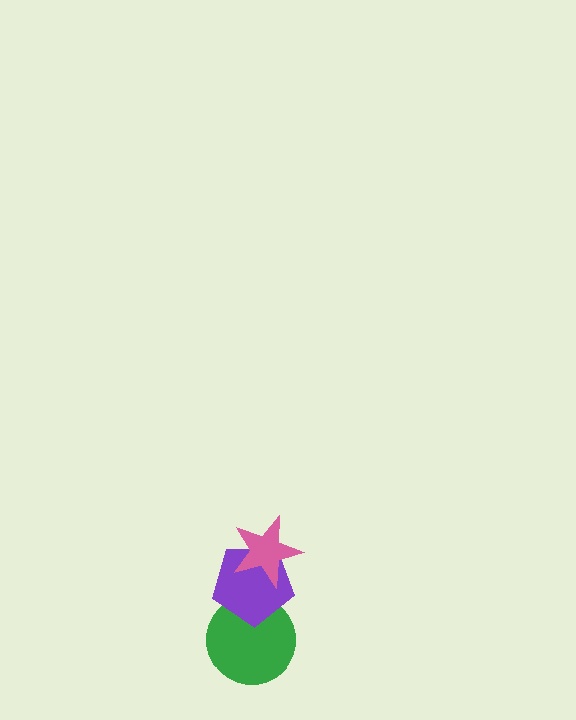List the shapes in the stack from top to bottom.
From top to bottom: the pink star, the purple pentagon, the green circle.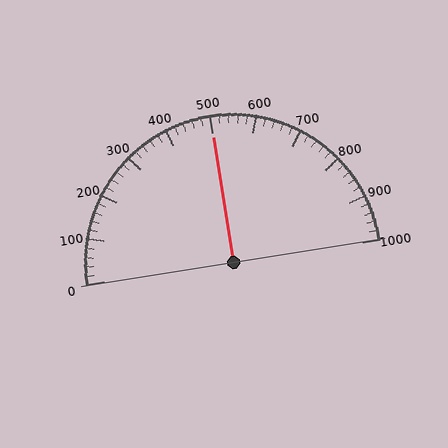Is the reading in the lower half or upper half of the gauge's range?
The reading is in the upper half of the range (0 to 1000).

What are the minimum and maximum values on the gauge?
The gauge ranges from 0 to 1000.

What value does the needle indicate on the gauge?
The needle indicates approximately 500.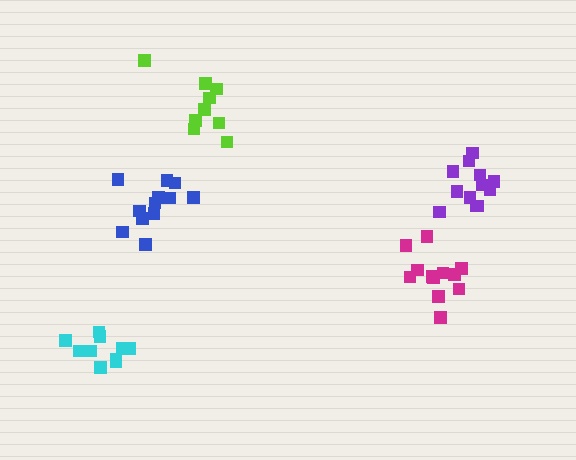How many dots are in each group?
Group 1: 10 dots, Group 2: 12 dots, Group 3: 12 dots, Group 4: 9 dots, Group 5: 12 dots (55 total).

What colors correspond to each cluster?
The clusters are colored: cyan, magenta, blue, lime, purple.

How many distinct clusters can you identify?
There are 5 distinct clusters.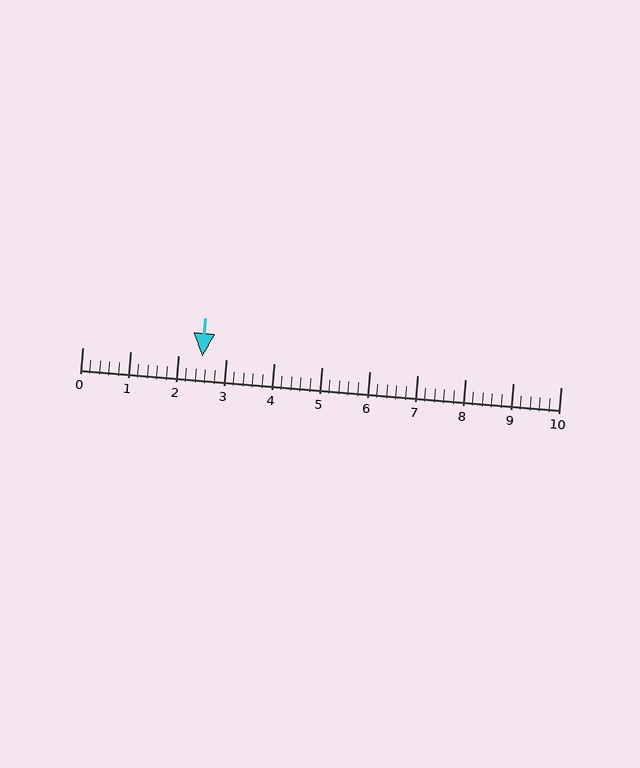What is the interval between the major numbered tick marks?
The major tick marks are spaced 1 units apart.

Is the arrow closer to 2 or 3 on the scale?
The arrow is closer to 3.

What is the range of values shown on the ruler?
The ruler shows values from 0 to 10.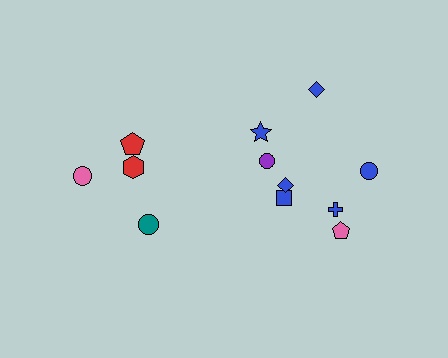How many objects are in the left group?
There are 4 objects.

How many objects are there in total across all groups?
There are 12 objects.